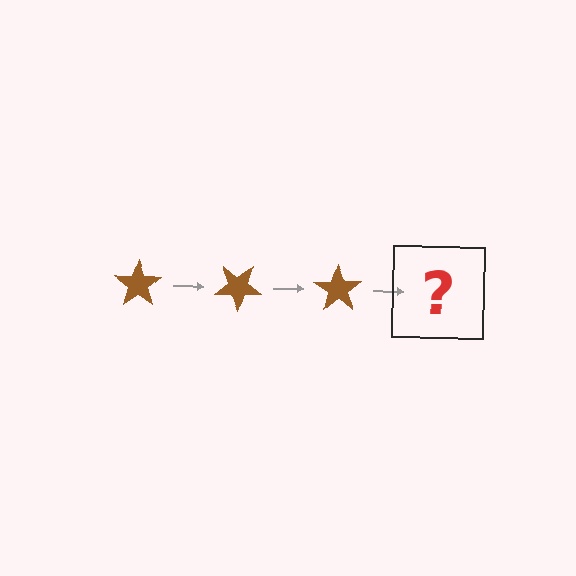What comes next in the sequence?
The next element should be a brown star rotated 105 degrees.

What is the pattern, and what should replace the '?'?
The pattern is that the star rotates 35 degrees each step. The '?' should be a brown star rotated 105 degrees.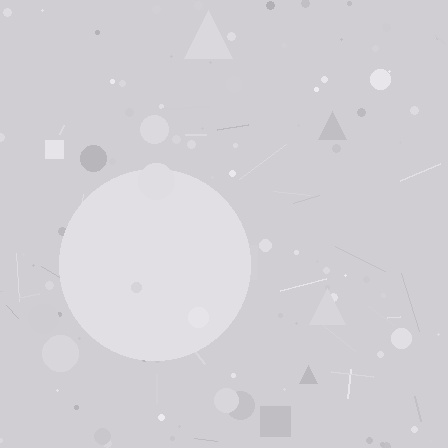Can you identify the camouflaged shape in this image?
The camouflaged shape is a circle.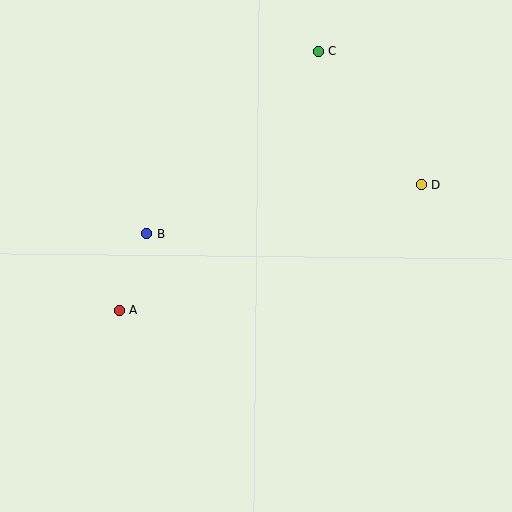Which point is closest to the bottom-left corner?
Point A is closest to the bottom-left corner.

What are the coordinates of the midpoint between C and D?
The midpoint between C and D is at (370, 118).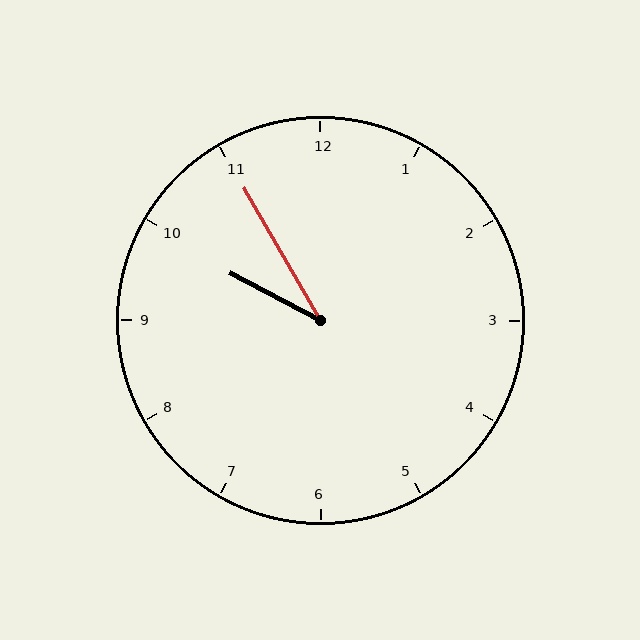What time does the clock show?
9:55.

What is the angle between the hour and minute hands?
Approximately 32 degrees.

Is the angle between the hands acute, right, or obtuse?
It is acute.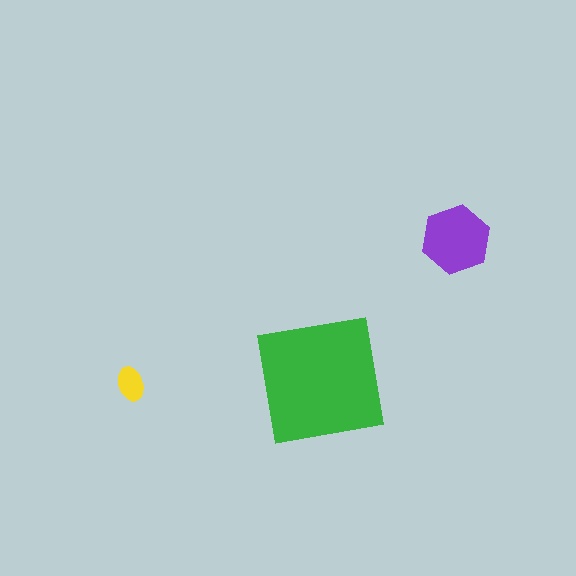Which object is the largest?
The green square.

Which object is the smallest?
The yellow ellipse.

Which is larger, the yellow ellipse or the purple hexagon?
The purple hexagon.